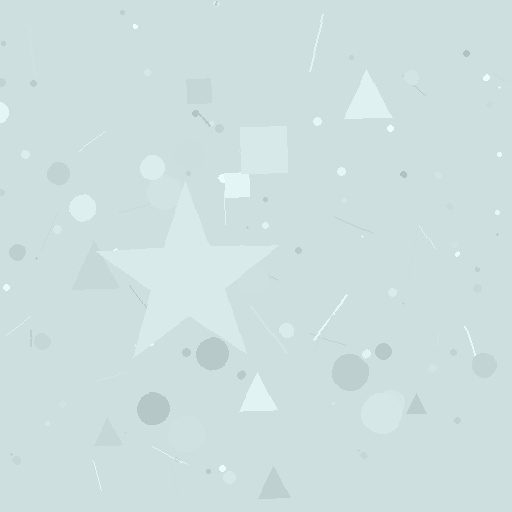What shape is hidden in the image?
A star is hidden in the image.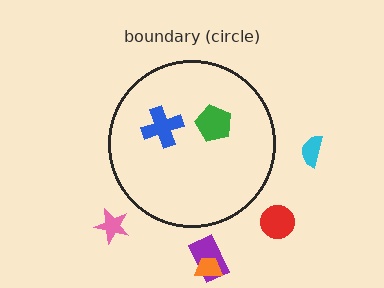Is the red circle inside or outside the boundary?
Outside.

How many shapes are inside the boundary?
2 inside, 5 outside.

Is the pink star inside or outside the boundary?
Outside.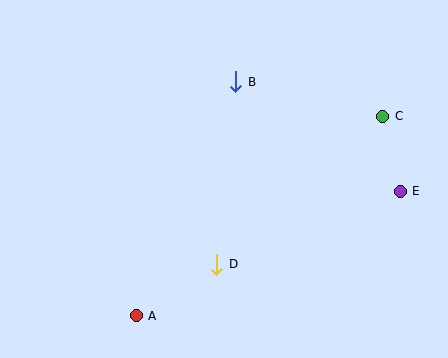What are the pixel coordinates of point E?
Point E is at (400, 191).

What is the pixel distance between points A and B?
The distance between A and B is 254 pixels.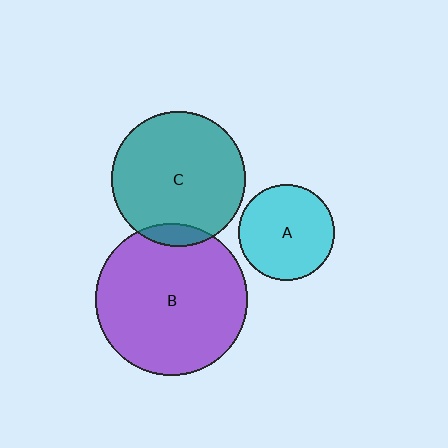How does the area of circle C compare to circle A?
Approximately 2.0 times.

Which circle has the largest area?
Circle B (purple).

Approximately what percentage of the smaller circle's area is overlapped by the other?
Approximately 10%.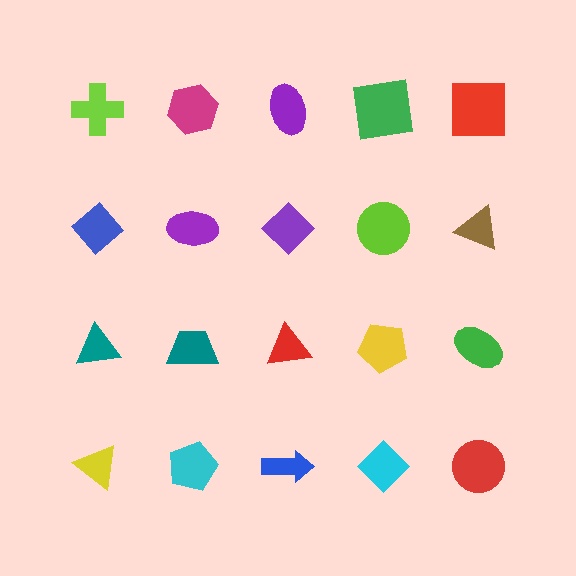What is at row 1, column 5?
A red square.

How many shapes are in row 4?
5 shapes.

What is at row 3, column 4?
A yellow pentagon.